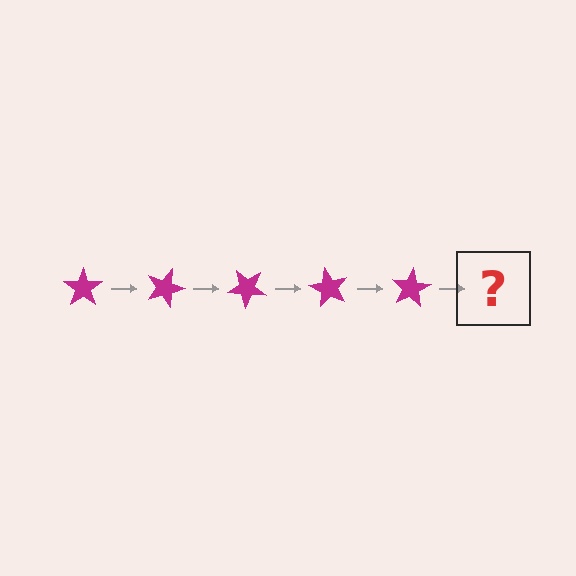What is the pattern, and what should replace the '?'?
The pattern is that the star rotates 20 degrees each step. The '?' should be a magenta star rotated 100 degrees.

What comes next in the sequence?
The next element should be a magenta star rotated 100 degrees.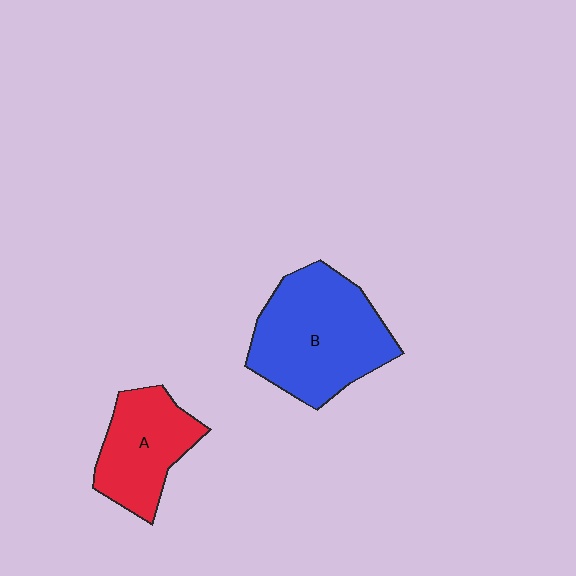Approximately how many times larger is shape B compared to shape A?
Approximately 1.6 times.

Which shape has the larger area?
Shape B (blue).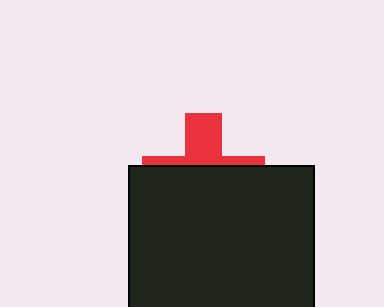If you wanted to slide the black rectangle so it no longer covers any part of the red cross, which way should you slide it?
Slide it down — that is the most direct way to separate the two shapes.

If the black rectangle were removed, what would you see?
You would see the complete red cross.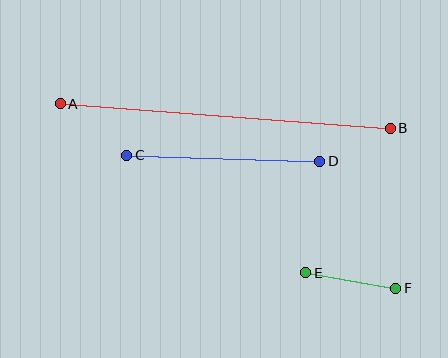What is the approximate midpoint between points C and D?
The midpoint is at approximately (223, 158) pixels.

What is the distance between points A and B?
The distance is approximately 331 pixels.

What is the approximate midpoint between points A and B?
The midpoint is at approximately (225, 116) pixels.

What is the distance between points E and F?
The distance is approximately 91 pixels.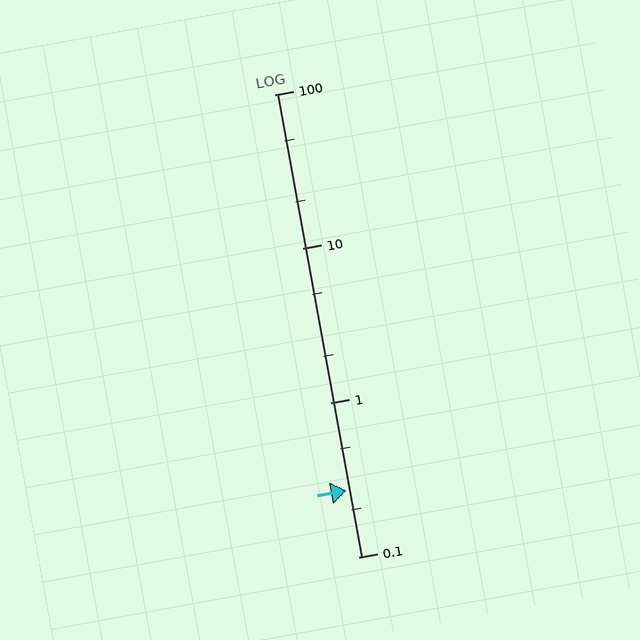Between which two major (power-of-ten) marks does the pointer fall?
The pointer is between 0.1 and 1.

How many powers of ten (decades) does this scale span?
The scale spans 3 decades, from 0.1 to 100.